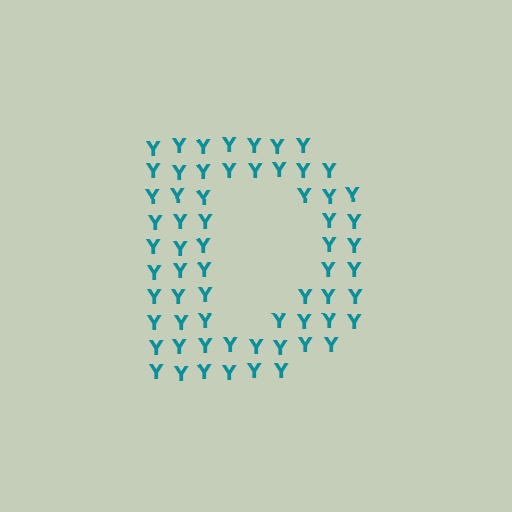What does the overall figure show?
The overall figure shows the letter D.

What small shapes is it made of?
It is made of small letter Y's.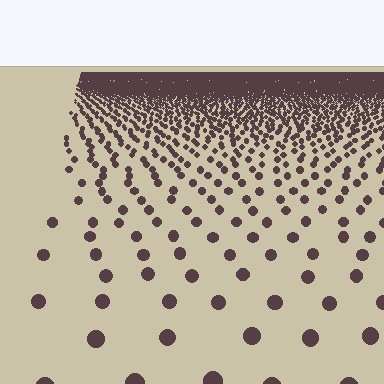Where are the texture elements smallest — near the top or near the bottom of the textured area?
Near the top.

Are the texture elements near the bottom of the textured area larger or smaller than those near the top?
Larger. Near the bottom, elements are closer to the viewer and appear at a bigger on-screen size.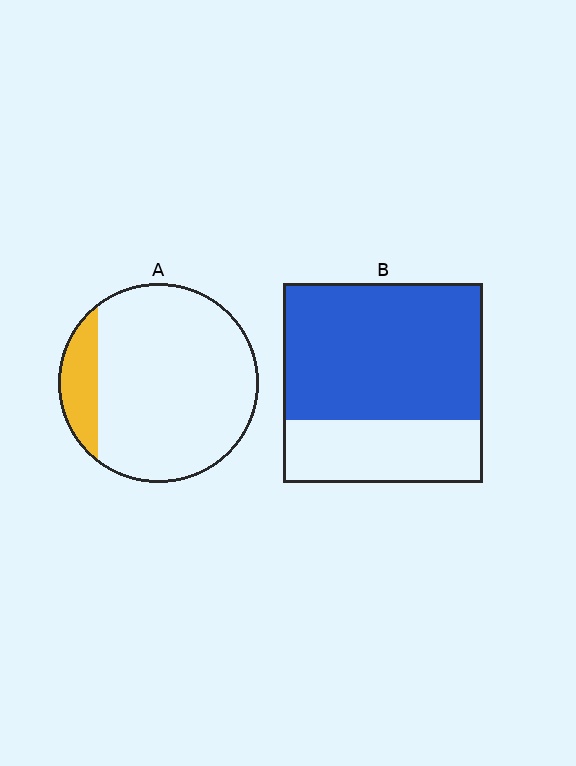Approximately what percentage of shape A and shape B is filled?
A is approximately 15% and B is approximately 70%.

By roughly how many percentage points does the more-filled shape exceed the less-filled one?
By roughly 55 percentage points (B over A).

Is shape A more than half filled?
No.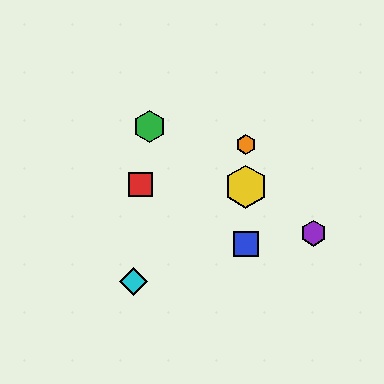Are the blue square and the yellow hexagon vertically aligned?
Yes, both are at x≈246.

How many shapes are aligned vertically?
3 shapes (the blue square, the yellow hexagon, the orange hexagon) are aligned vertically.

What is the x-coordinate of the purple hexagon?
The purple hexagon is at x≈314.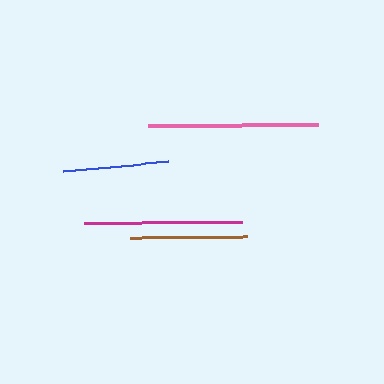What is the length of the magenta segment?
The magenta segment is approximately 158 pixels long.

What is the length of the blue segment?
The blue segment is approximately 105 pixels long.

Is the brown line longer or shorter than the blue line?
The brown line is longer than the blue line.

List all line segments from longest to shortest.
From longest to shortest: pink, magenta, brown, blue.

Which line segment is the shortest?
The blue line is the shortest at approximately 105 pixels.